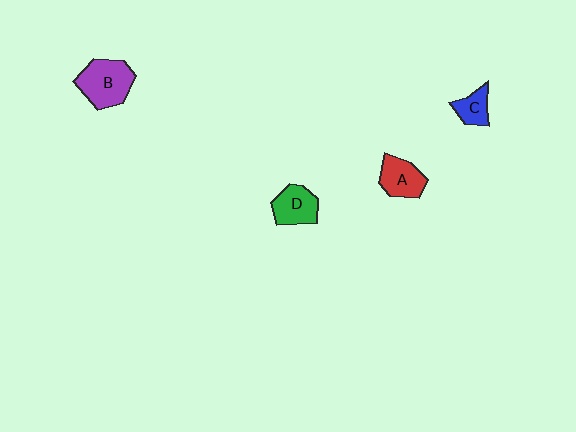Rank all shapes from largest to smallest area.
From largest to smallest: B (purple), D (green), A (red), C (blue).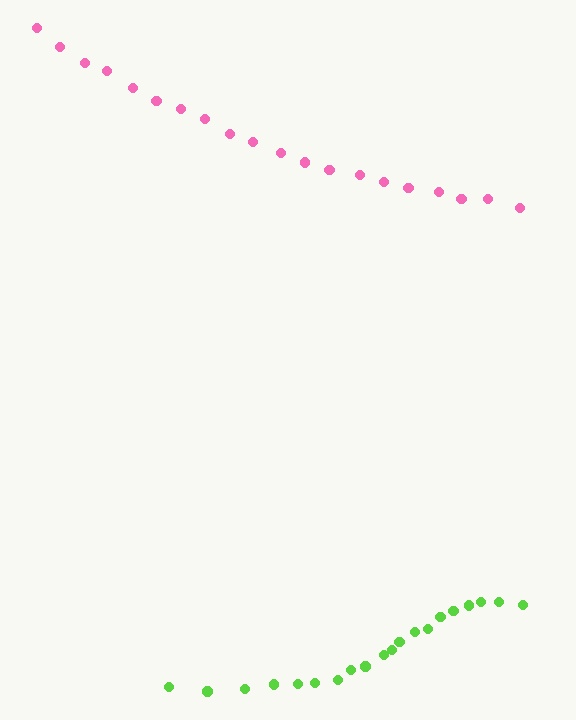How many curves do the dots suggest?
There are 2 distinct paths.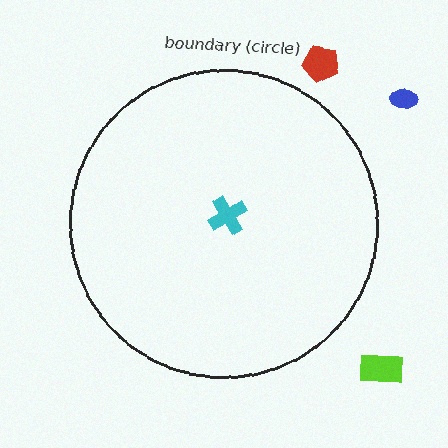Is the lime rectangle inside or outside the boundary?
Outside.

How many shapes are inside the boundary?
1 inside, 3 outside.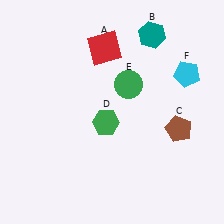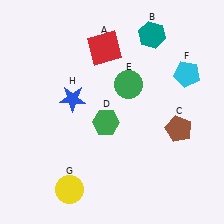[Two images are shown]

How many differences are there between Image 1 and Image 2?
There are 2 differences between the two images.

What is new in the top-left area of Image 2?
A blue star (H) was added in the top-left area of Image 2.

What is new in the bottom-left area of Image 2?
A yellow circle (G) was added in the bottom-left area of Image 2.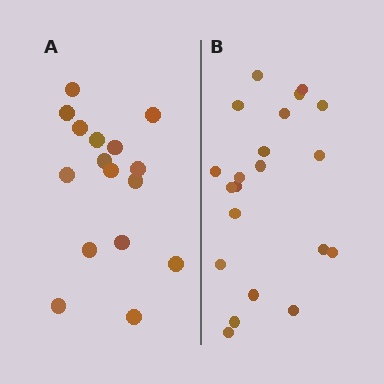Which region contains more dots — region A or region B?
Region B (the right region) has more dots.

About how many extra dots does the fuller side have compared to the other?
Region B has about 5 more dots than region A.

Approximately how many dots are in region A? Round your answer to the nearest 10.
About 20 dots. (The exact count is 16, which rounds to 20.)